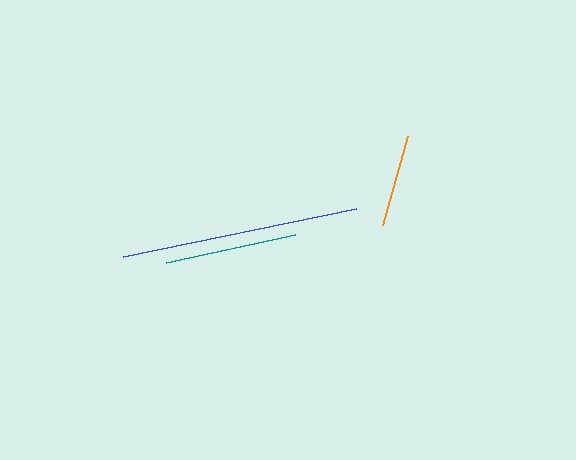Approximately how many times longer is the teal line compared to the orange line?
The teal line is approximately 1.4 times the length of the orange line.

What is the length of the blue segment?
The blue segment is approximately 238 pixels long.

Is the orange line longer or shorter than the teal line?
The teal line is longer than the orange line.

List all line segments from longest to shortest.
From longest to shortest: blue, teal, orange.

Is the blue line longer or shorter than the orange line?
The blue line is longer than the orange line.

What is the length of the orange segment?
The orange segment is approximately 92 pixels long.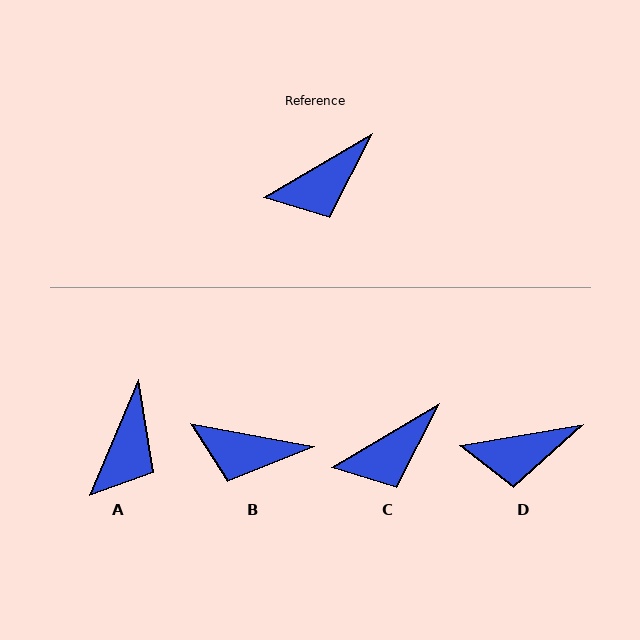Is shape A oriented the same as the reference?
No, it is off by about 37 degrees.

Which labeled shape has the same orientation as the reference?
C.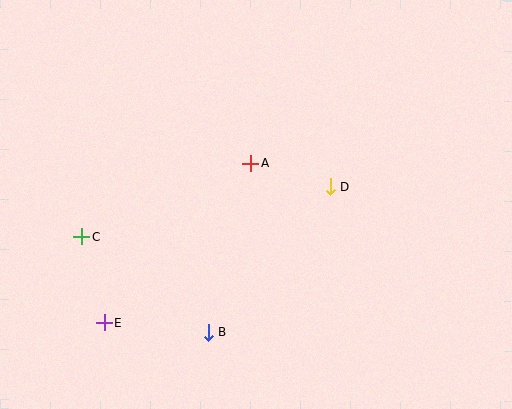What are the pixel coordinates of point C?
Point C is at (82, 237).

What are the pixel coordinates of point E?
Point E is at (104, 322).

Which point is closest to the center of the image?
Point A at (251, 163) is closest to the center.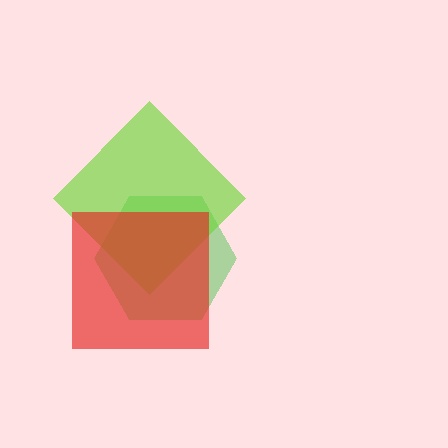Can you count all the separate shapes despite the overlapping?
Yes, there are 3 separate shapes.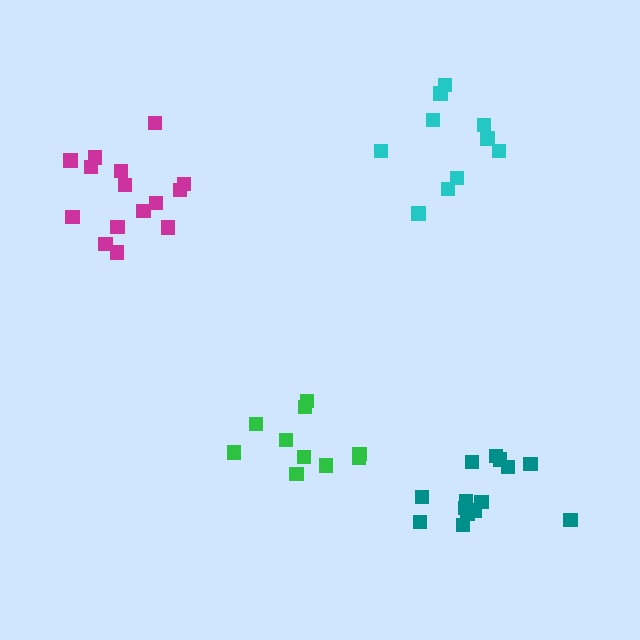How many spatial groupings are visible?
There are 4 spatial groupings.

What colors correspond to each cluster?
The clusters are colored: cyan, magenta, green, teal.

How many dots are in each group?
Group 1: 10 dots, Group 2: 15 dots, Group 3: 10 dots, Group 4: 14 dots (49 total).